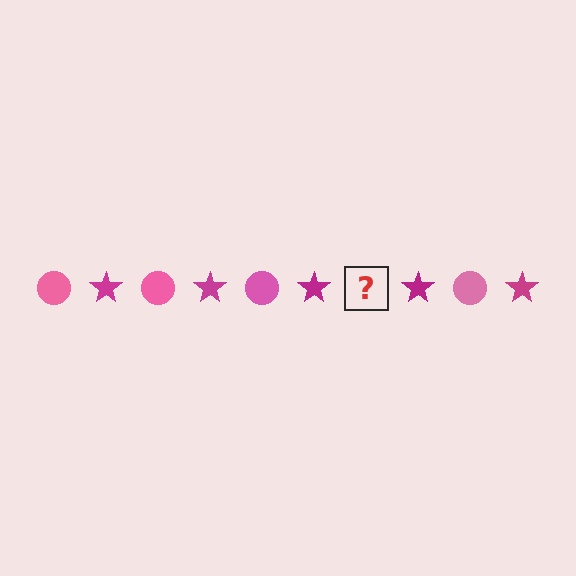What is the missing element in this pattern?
The missing element is a pink circle.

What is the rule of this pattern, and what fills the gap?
The rule is that the pattern alternates between pink circle and magenta star. The gap should be filled with a pink circle.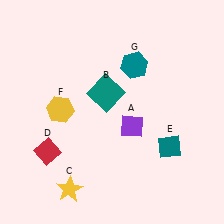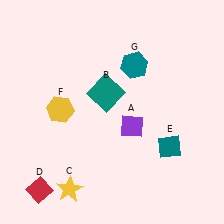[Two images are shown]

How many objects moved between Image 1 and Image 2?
1 object moved between the two images.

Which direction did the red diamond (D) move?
The red diamond (D) moved down.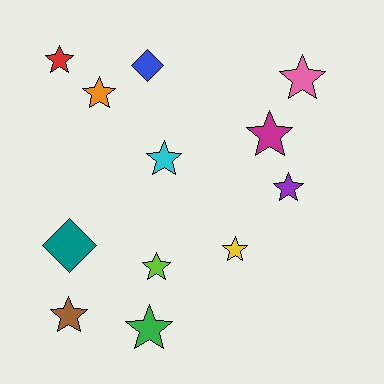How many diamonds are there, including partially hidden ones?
There are 2 diamonds.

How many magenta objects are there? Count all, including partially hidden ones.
There is 1 magenta object.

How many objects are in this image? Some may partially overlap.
There are 12 objects.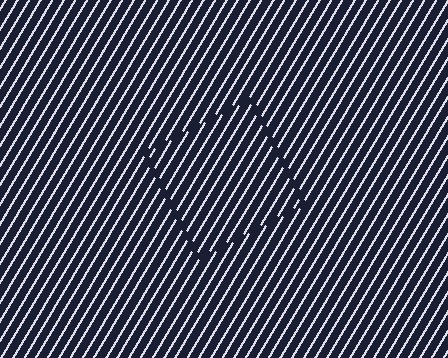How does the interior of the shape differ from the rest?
The interior of the shape contains the same grating, shifted by half a period — the contour is defined by the phase discontinuity where line-ends from the inner and outer gratings abut.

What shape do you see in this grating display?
An illusory square. The interior of the shape contains the same grating, shifted by half a period — the contour is defined by the phase discontinuity where line-ends from the inner and outer gratings abut.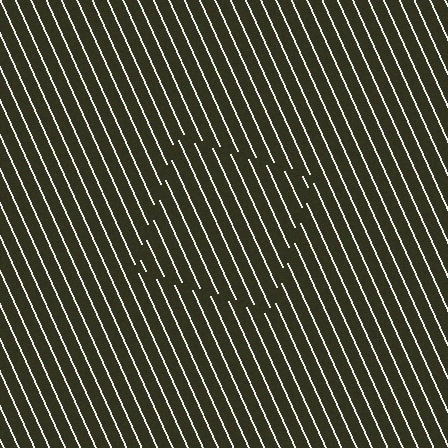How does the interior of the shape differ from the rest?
The interior of the shape contains the same grating, shifted by half a period — the contour is defined by the phase discontinuity where line-ends from the inner and outer gratings abut.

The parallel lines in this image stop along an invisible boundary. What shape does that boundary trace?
An illusory square. The interior of the shape contains the same grating, shifted by half a period — the contour is defined by the phase discontinuity where line-ends from the inner and outer gratings abut.